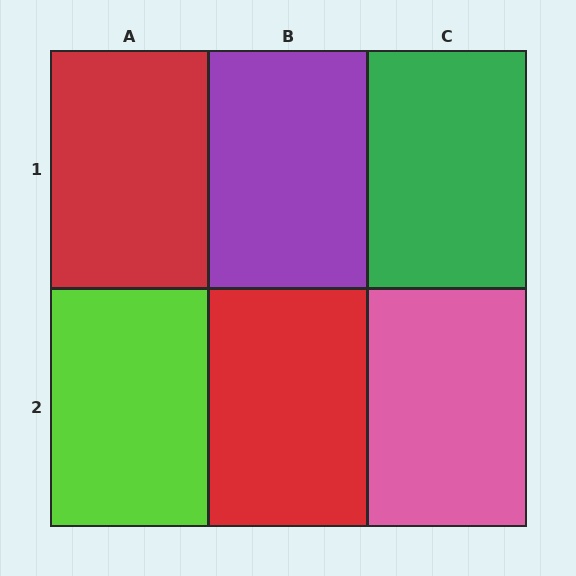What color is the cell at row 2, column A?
Lime.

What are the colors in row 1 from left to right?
Red, purple, green.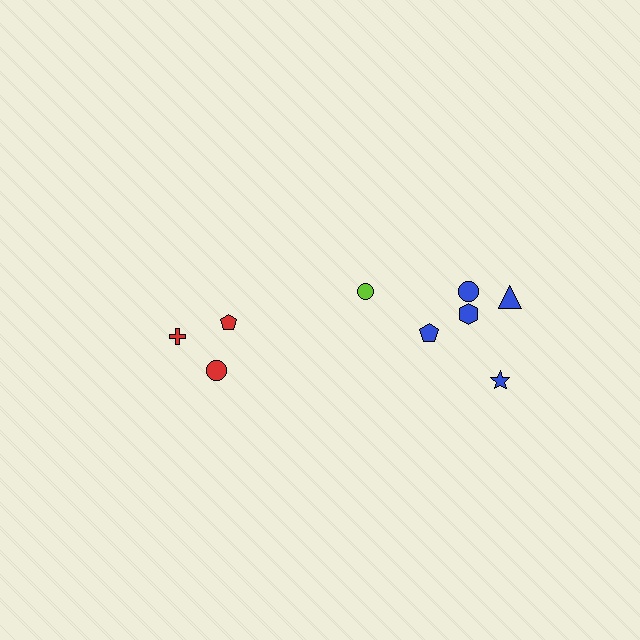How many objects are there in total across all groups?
There are 9 objects.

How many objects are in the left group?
There are 3 objects.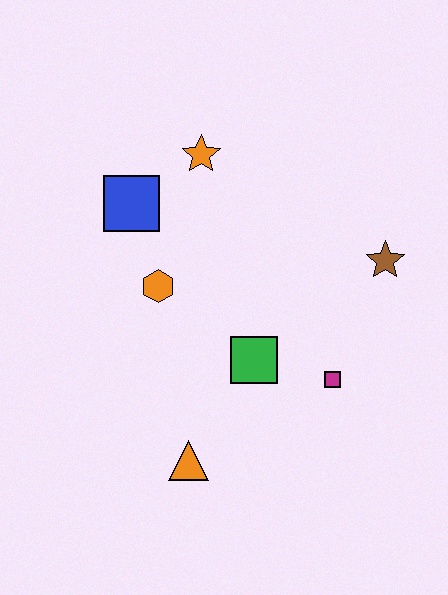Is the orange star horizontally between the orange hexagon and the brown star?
Yes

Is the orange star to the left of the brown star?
Yes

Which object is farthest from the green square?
The orange star is farthest from the green square.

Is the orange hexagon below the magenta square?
No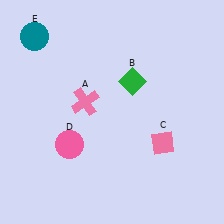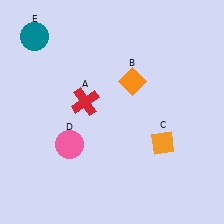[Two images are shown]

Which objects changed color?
A changed from pink to red. B changed from green to orange. C changed from pink to orange.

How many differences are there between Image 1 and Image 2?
There are 3 differences between the two images.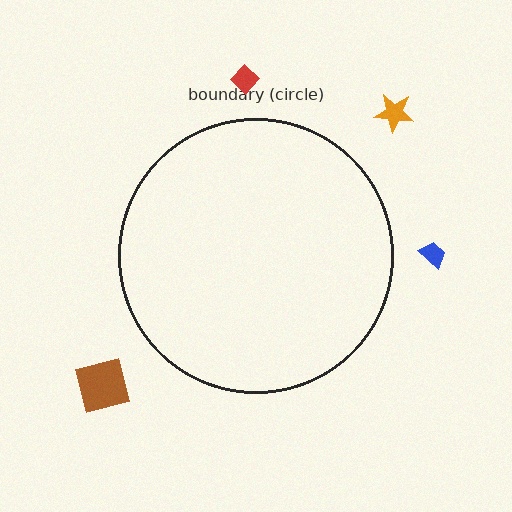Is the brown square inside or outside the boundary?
Outside.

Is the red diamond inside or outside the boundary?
Outside.